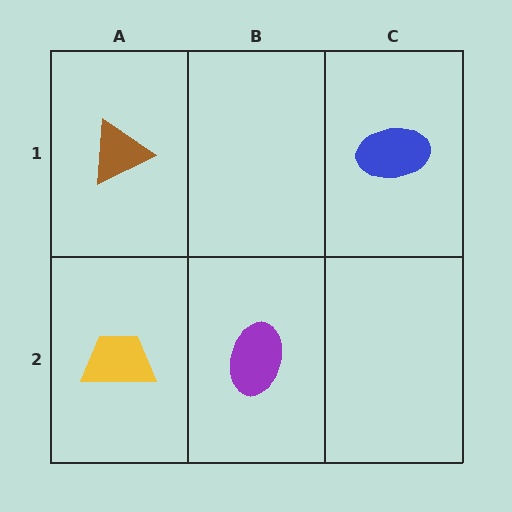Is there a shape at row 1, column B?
No, that cell is empty.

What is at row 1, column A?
A brown triangle.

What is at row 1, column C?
A blue ellipse.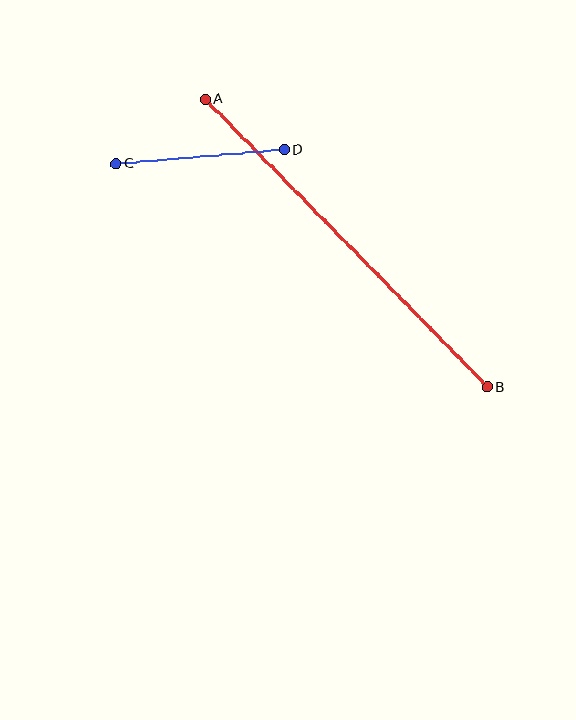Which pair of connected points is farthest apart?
Points A and B are farthest apart.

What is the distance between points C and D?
The distance is approximately 169 pixels.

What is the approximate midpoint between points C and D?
The midpoint is at approximately (200, 157) pixels.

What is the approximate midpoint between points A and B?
The midpoint is at approximately (346, 243) pixels.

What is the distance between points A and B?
The distance is approximately 403 pixels.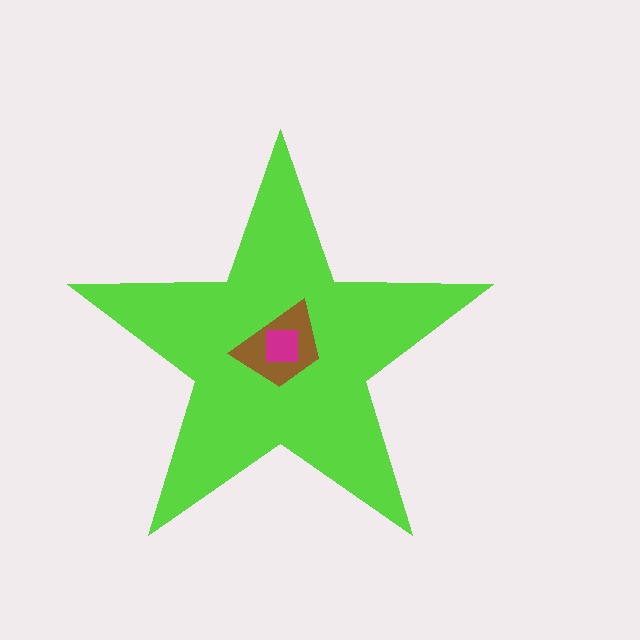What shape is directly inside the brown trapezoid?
The magenta square.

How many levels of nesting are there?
3.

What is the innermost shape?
The magenta square.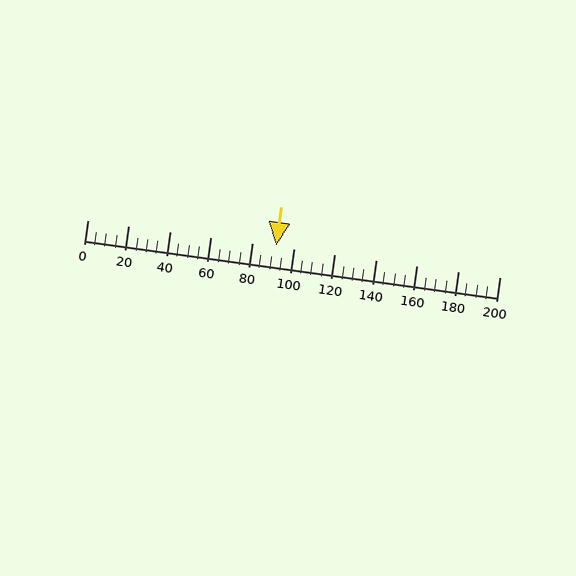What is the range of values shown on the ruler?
The ruler shows values from 0 to 200.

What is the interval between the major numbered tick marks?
The major tick marks are spaced 20 units apart.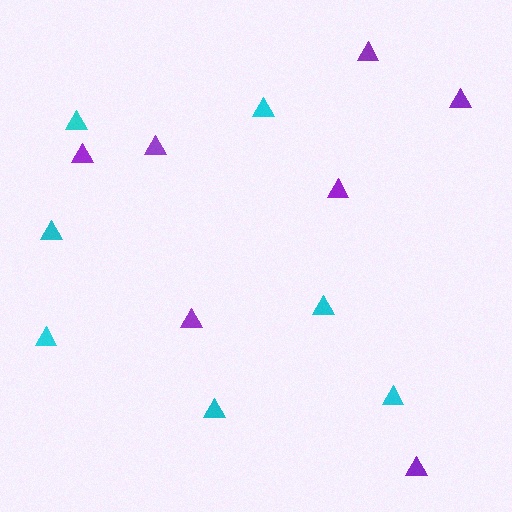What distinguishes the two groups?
There are 2 groups: one group of cyan triangles (7) and one group of purple triangles (7).